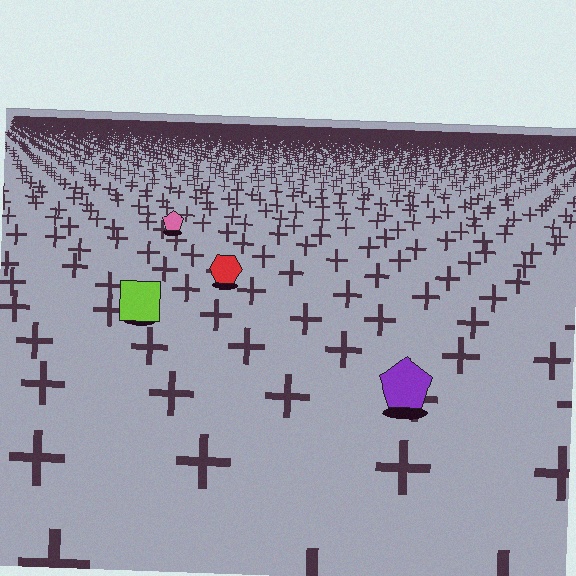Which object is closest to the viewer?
The purple pentagon is closest. The texture marks near it are larger and more spread out.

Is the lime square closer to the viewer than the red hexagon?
Yes. The lime square is closer — you can tell from the texture gradient: the ground texture is coarser near it.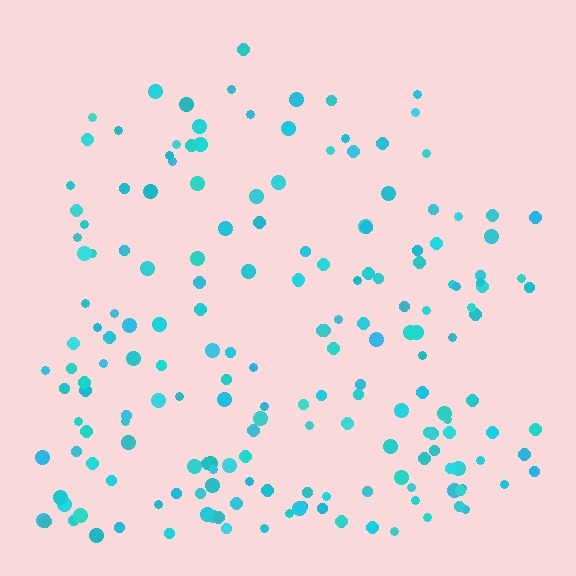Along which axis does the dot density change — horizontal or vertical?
Vertical.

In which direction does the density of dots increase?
From top to bottom, with the bottom side densest.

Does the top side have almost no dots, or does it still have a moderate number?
Still a moderate number, just noticeably fewer than the bottom.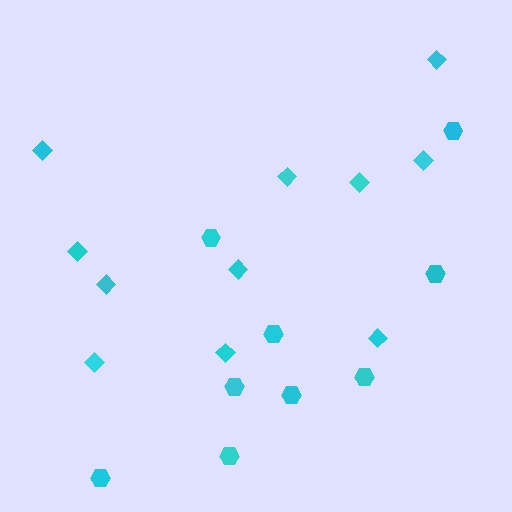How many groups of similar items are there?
There are 2 groups: one group of diamonds (11) and one group of hexagons (9).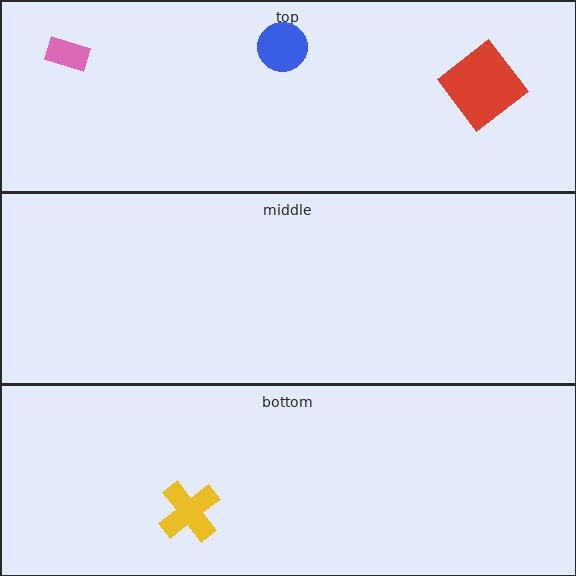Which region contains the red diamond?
The top region.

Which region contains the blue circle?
The top region.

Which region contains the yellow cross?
The bottom region.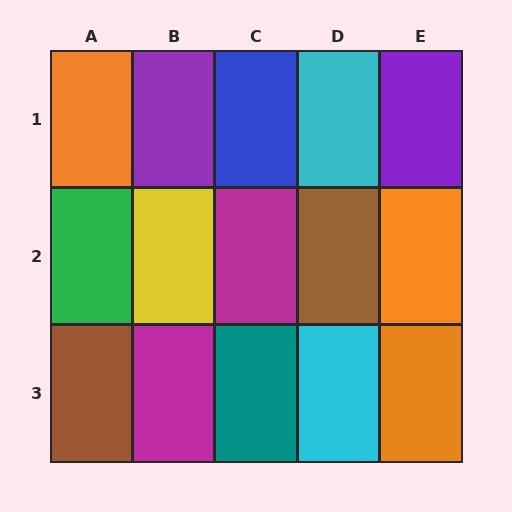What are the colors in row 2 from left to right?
Green, yellow, magenta, brown, orange.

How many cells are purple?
2 cells are purple.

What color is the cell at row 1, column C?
Blue.